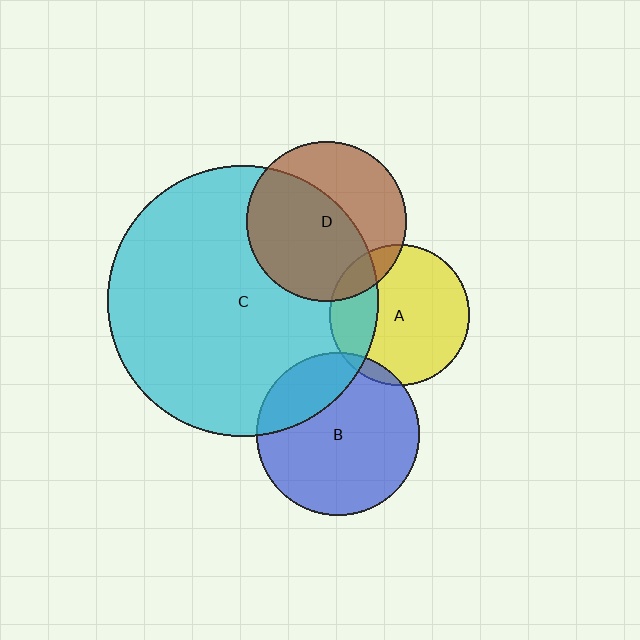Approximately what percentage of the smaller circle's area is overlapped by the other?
Approximately 25%.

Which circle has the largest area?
Circle C (cyan).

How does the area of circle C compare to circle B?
Approximately 2.8 times.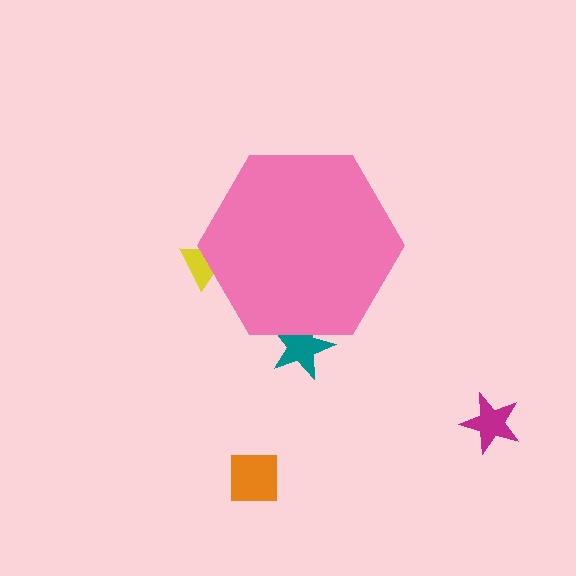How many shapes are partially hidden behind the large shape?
2 shapes are partially hidden.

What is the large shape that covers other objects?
A pink hexagon.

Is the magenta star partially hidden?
No, the magenta star is fully visible.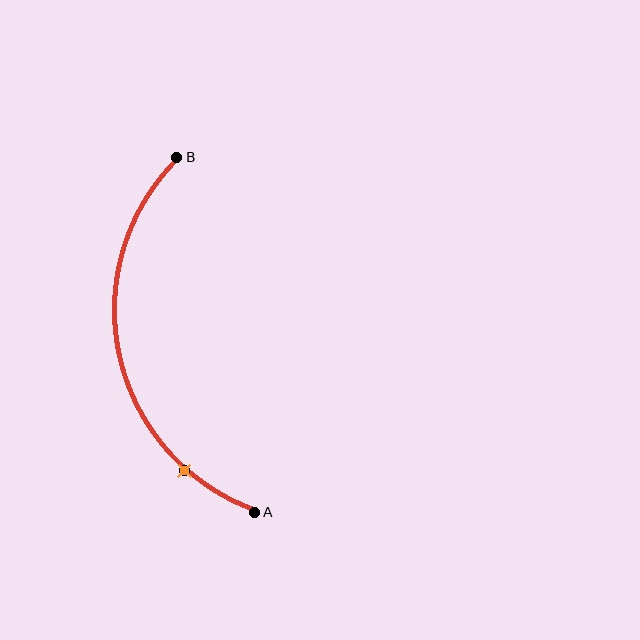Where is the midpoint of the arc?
The arc midpoint is the point on the curve farthest from the straight line joining A and B. It sits to the left of that line.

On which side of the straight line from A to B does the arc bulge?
The arc bulges to the left of the straight line connecting A and B.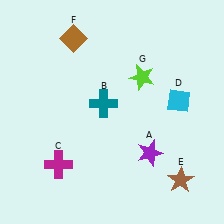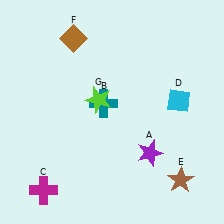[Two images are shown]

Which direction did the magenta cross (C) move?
The magenta cross (C) moved down.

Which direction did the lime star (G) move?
The lime star (G) moved left.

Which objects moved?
The objects that moved are: the magenta cross (C), the lime star (G).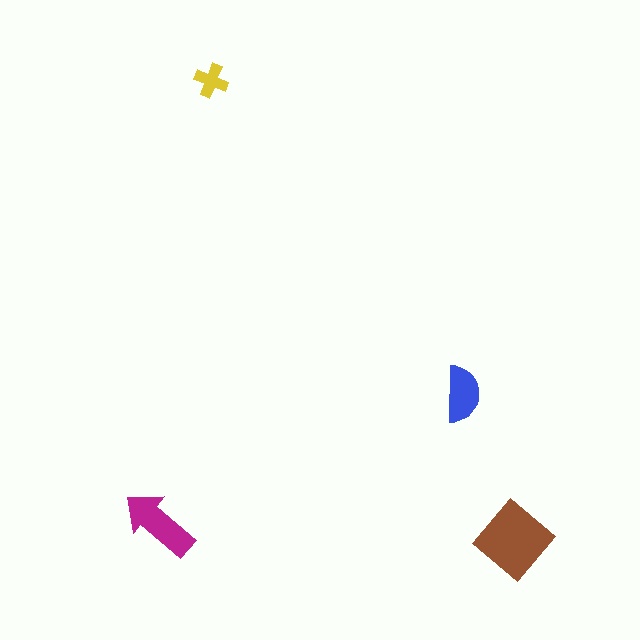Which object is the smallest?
The yellow cross.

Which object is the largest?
The brown diamond.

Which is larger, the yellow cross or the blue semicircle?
The blue semicircle.